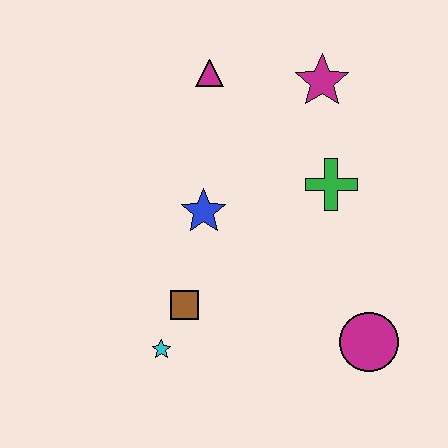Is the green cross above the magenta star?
No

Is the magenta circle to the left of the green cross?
No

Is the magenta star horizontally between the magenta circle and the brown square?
Yes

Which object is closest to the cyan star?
The brown square is closest to the cyan star.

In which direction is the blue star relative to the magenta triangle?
The blue star is below the magenta triangle.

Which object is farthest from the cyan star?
The magenta star is farthest from the cyan star.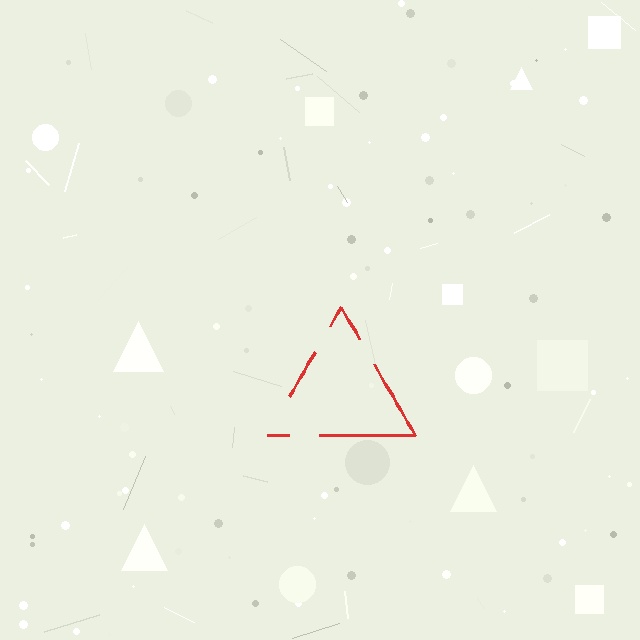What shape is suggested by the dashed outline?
The dashed outline suggests a triangle.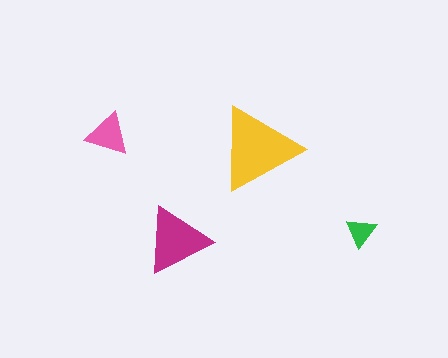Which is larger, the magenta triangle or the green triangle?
The magenta one.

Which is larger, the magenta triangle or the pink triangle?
The magenta one.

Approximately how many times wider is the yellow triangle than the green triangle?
About 3 times wider.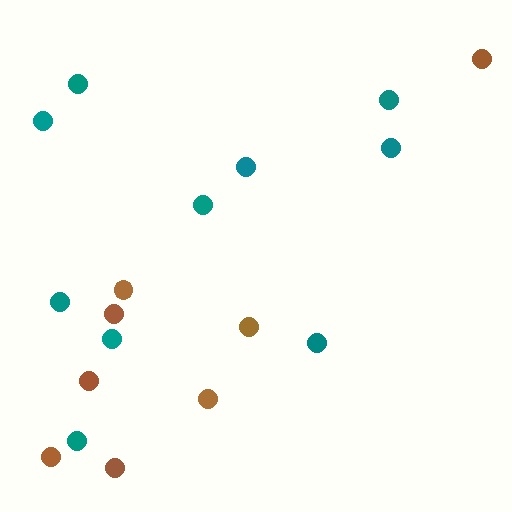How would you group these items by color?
There are 2 groups: one group of teal circles (10) and one group of brown circles (8).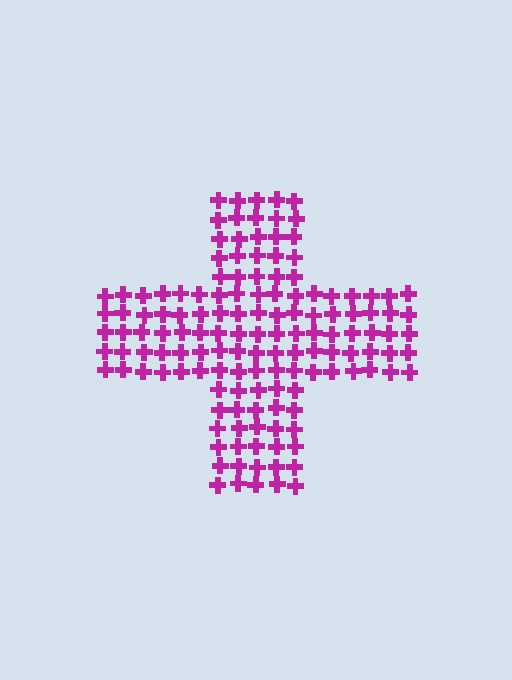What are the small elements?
The small elements are crosses.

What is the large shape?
The large shape is a cross.